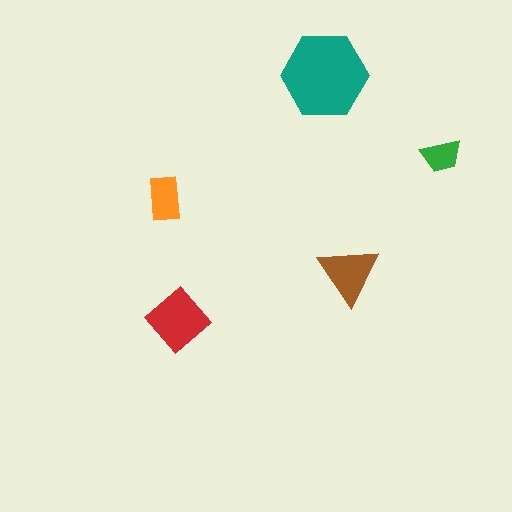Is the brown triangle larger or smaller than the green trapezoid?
Larger.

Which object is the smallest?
The green trapezoid.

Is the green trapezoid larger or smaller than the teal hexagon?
Smaller.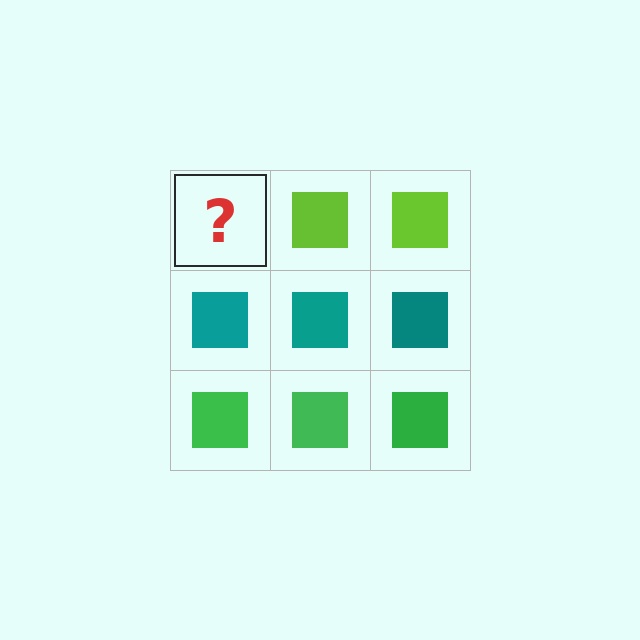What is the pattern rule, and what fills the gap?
The rule is that each row has a consistent color. The gap should be filled with a lime square.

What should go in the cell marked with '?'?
The missing cell should contain a lime square.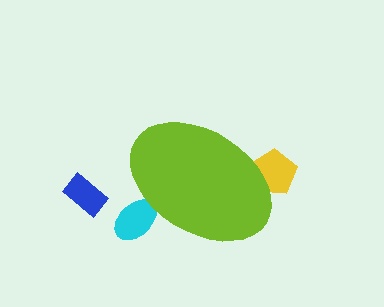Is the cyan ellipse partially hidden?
Yes, the cyan ellipse is partially hidden behind the lime ellipse.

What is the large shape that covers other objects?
A lime ellipse.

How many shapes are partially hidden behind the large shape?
2 shapes are partially hidden.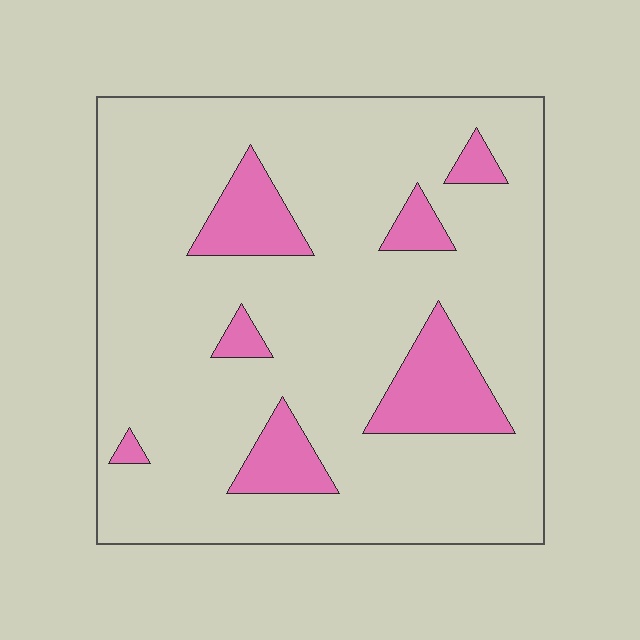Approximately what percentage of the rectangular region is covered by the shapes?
Approximately 15%.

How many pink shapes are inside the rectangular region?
7.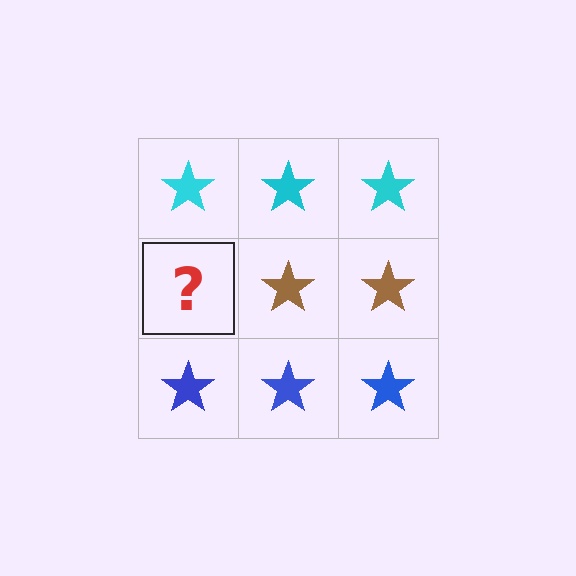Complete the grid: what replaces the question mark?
The question mark should be replaced with a brown star.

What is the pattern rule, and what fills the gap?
The rule is that each row has a consistent color. The gap should be filled with a brown star.